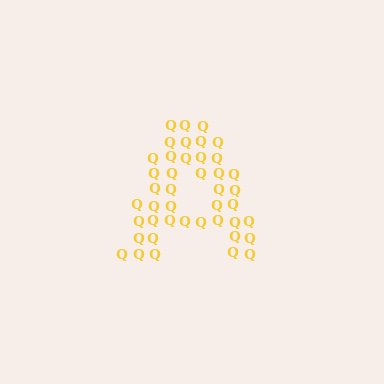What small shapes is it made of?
It is made of small letter Q's.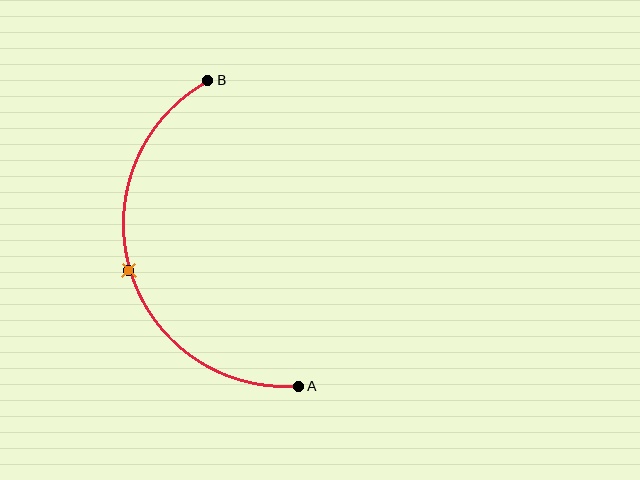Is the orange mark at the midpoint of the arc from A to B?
Yes. The orange mark lies on the arc at equal arc-length from both A and B — it is the arc midpoint.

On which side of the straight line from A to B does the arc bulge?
The arc bulges to the left of the straight line connecting A and B.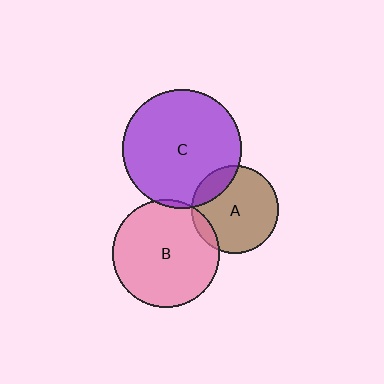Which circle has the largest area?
Circle C (purple).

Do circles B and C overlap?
Yes.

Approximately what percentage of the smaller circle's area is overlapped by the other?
Approximately 5%.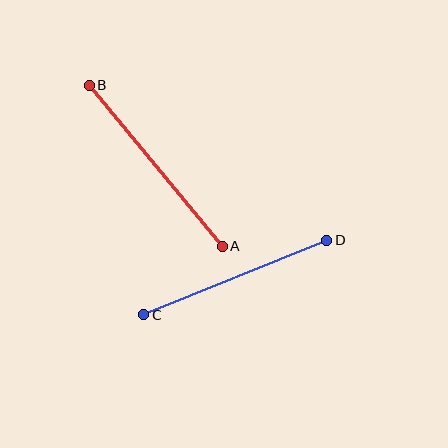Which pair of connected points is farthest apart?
Points A and B are farthest apart.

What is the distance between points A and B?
The distance is approximately 209 pixels.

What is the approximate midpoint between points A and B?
The midpoint is at approximately (156, 166) pixels.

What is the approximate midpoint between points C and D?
The midpoint is at approximately (235, 278) pixels.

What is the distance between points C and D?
The distance is approximately 197 pixels.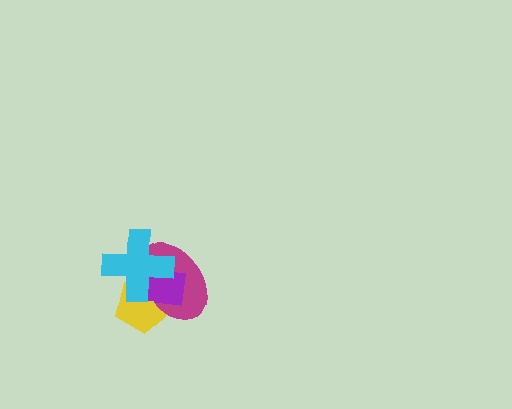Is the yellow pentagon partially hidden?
Yes, it is partially covered by another shape.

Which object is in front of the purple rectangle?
The cyan cross is in front of the purple rectangle.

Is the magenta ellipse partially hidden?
Yes, it is partially covered by another shape.